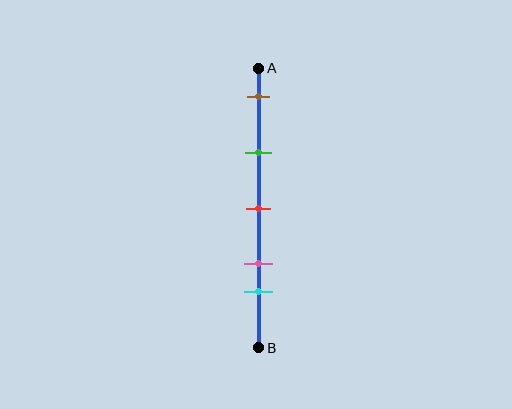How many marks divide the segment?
There are 5 marks dividing the segment.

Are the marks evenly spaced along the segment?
No, the marks are not evenly spaced.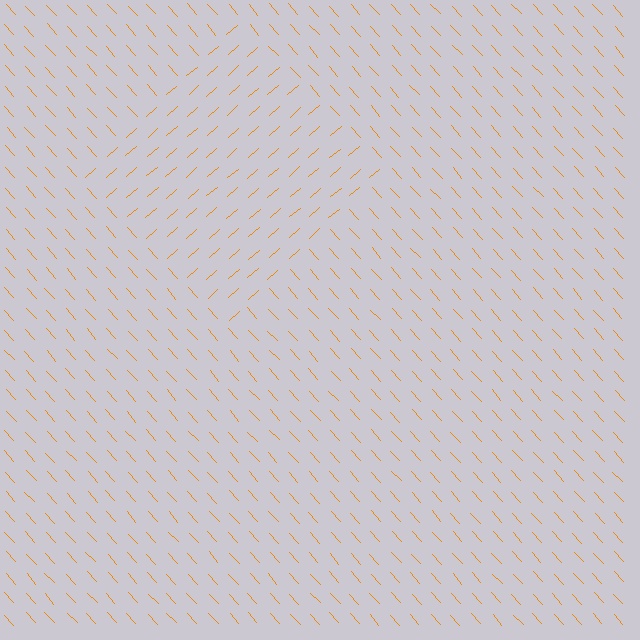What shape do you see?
I see a diamond.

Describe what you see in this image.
The image is filled with small orange line segments. A diamond region in the image has lines oriented differently from the surrounding lines, creating a visible texture boundary.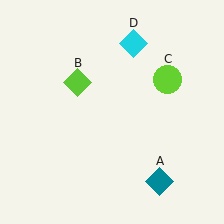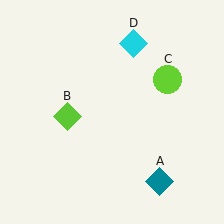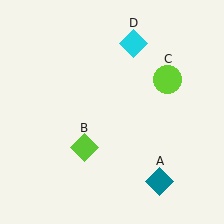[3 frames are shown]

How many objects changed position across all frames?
1 object changed position: lime diamond (object B).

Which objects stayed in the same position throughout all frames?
Teal diamond (object A) and lime circle (object C) and cyan diamond (object D) remained stationary.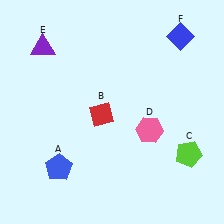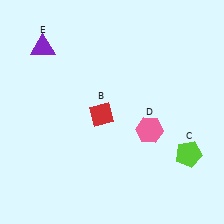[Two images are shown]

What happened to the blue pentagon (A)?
The blue pentagon (A) was removed in Image 2. It was in the bottom-left area of Image 1.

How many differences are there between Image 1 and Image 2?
There are 2 differences between the two images.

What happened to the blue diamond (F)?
The blue diamond (F) was removed in Image 2. It was in the top-right area of Image 1.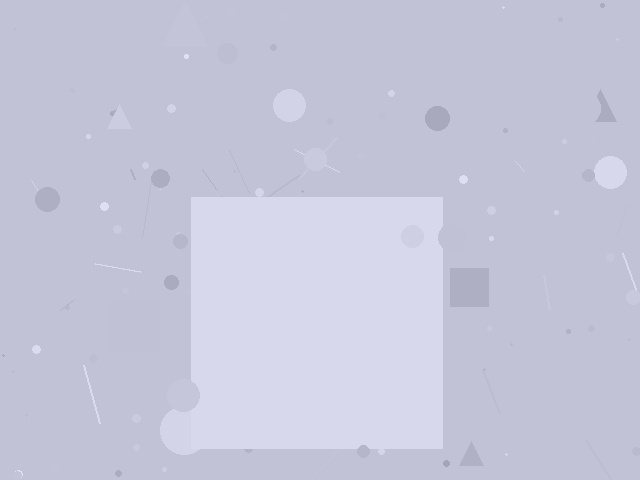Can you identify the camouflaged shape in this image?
The camouflaged shape is a square.